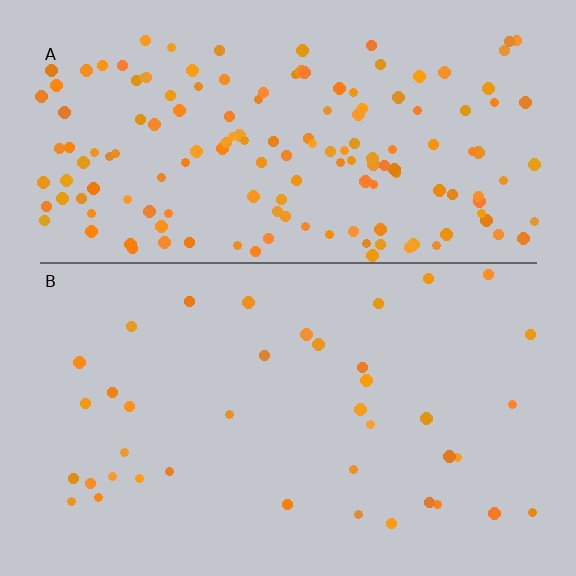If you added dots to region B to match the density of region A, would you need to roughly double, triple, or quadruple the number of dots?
Approximately quadruple.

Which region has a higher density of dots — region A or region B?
A (the top).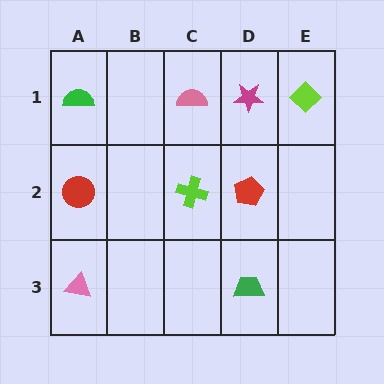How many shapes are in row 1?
4 shapes.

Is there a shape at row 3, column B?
No, that cell is empty.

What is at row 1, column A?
A green semicircle.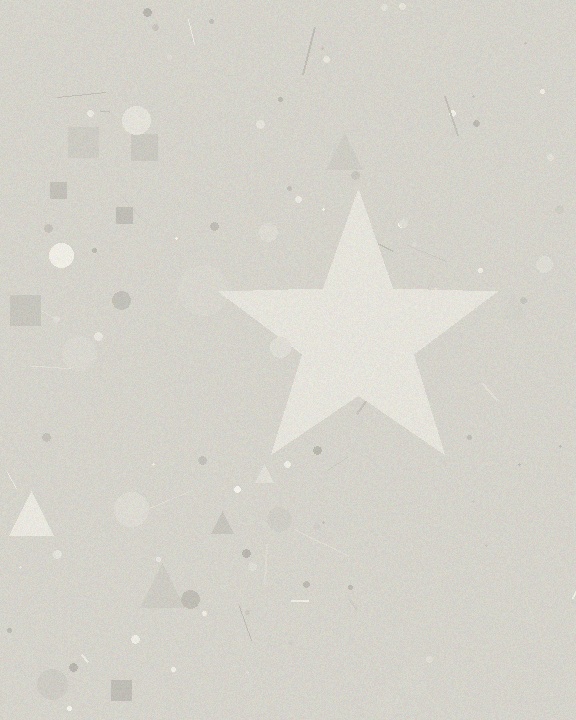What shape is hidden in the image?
A star is hidden in the image.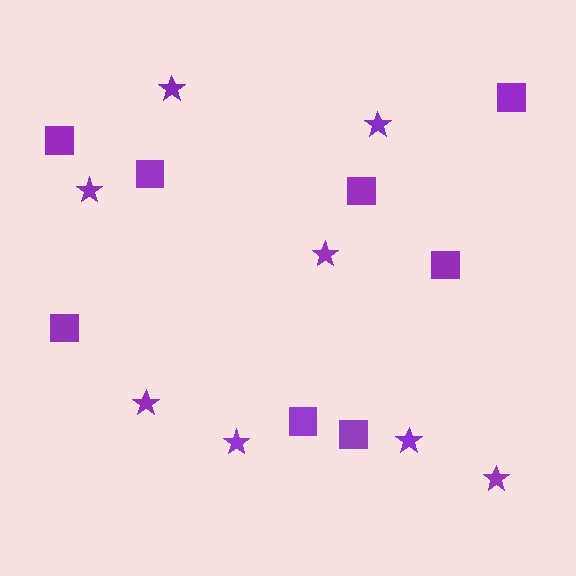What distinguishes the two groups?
There are 2 groups: one group of squares (8) and one group of stars (8).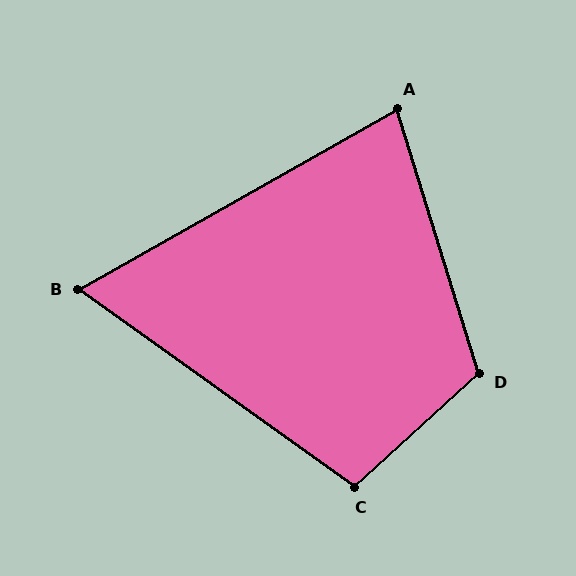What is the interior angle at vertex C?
Approximately 102 degrees (obtuse).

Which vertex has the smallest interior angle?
B, at approximately 65 degrees.